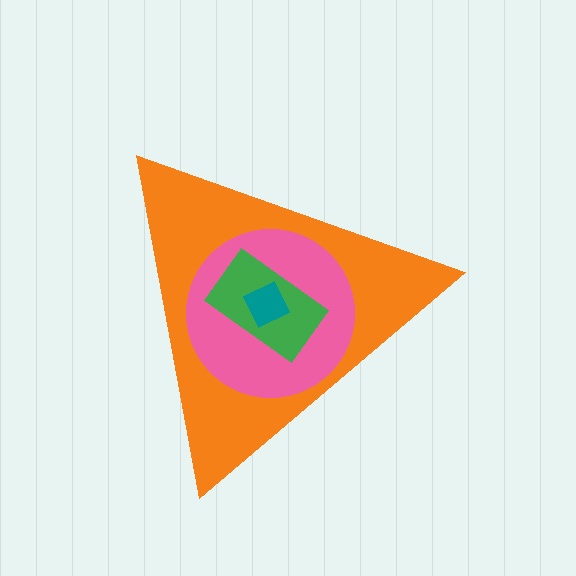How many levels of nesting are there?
4.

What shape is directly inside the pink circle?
The green rectangle.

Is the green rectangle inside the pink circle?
Yes.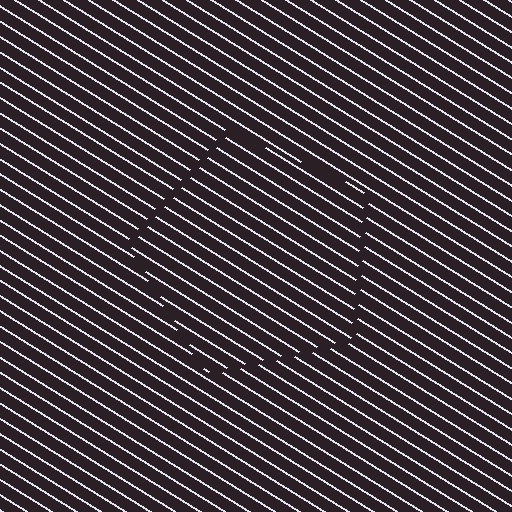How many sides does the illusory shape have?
5 sides — the line-ends trace a pentagon.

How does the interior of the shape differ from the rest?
The interior of the shape contains the same grating, shifted by half a period — the contour is defined by the phase discontinuity where line-ends from the inner and outer gratings abut.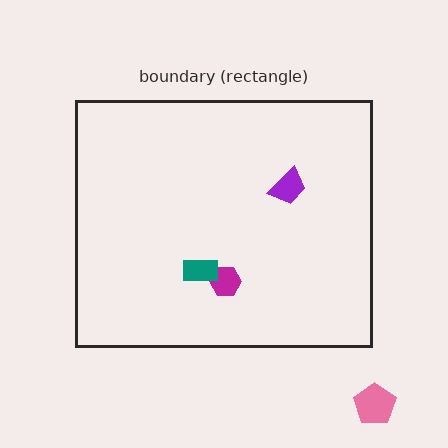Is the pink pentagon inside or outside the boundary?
Outside.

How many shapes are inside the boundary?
3 inside, 1 outside.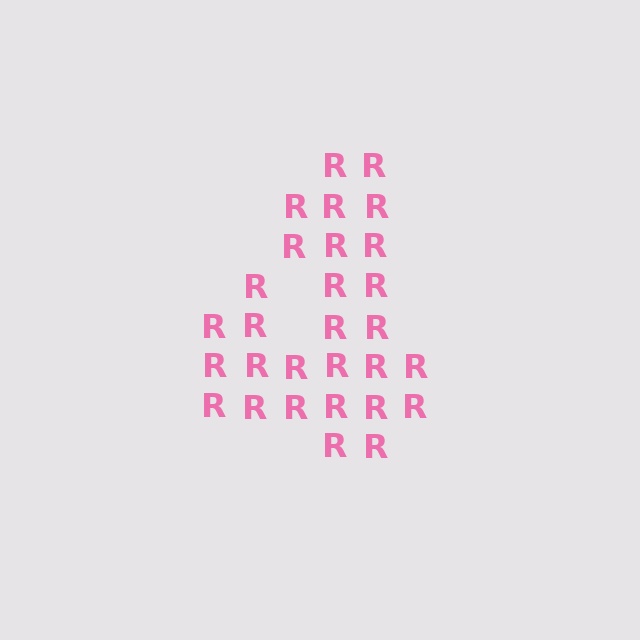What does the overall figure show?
The overall figure shows the digit 4.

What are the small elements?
The small elements are letter R's.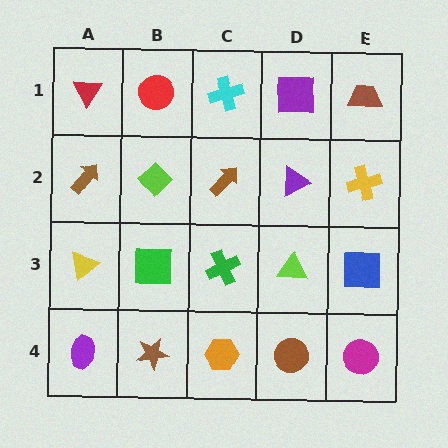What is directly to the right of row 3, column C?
A lime triangle.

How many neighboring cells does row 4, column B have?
3.